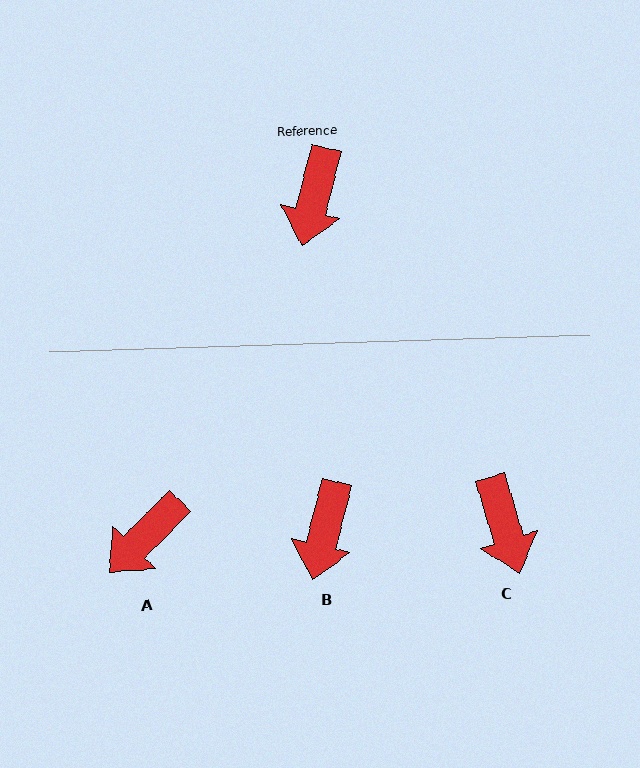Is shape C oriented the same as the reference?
No, it is off by about 31 degrees.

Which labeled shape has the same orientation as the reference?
B.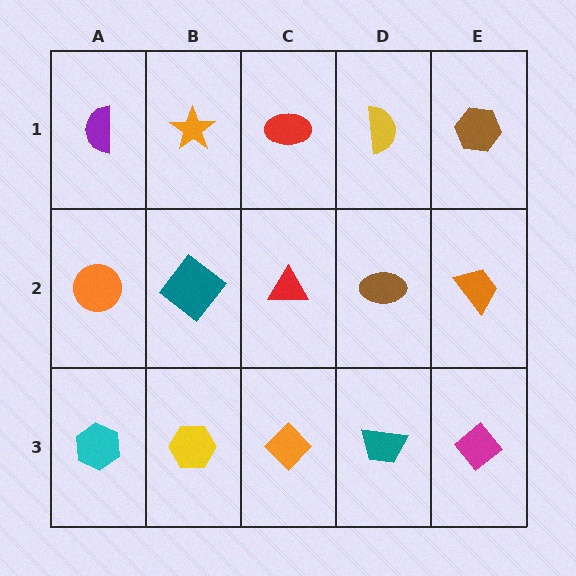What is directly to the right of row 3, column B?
An orange diamond.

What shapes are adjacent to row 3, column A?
An orange circle (row 2, column A), a yellow hexagon (row 3, column B).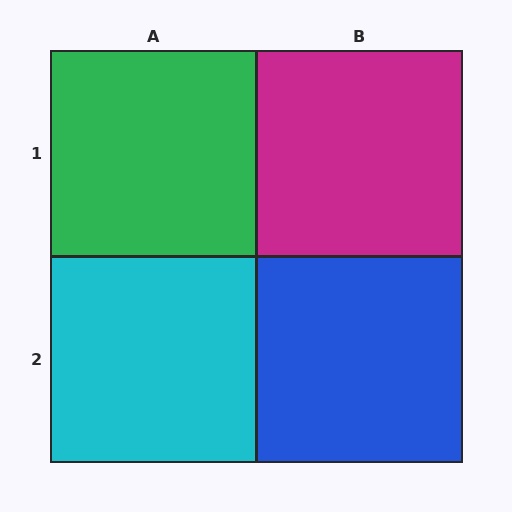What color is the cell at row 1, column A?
Green.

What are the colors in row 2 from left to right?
Cyan, blue.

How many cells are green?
1 cell is green.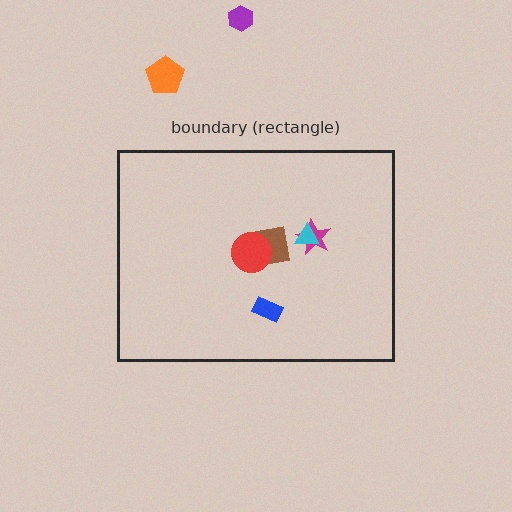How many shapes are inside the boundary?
5 inside, 2 outside.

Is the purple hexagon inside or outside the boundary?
Outside.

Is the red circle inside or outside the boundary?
Inside.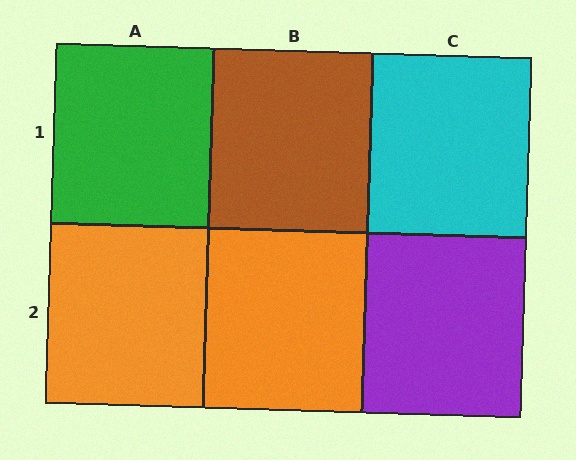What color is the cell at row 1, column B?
Brown.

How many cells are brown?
1 cell is brown.